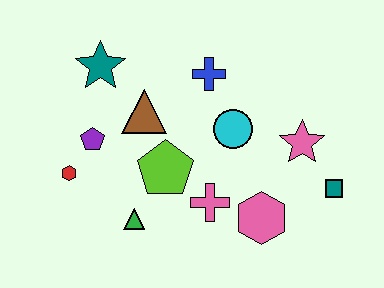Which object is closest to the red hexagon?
The purple pentagon is closest to the red hexagon.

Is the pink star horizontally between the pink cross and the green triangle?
No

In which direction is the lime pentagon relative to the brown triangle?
The lime pentagon is below the brown triangle.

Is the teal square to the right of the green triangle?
Yes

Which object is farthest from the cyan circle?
The red hexagon is farthest from the cyan circle.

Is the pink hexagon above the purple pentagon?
No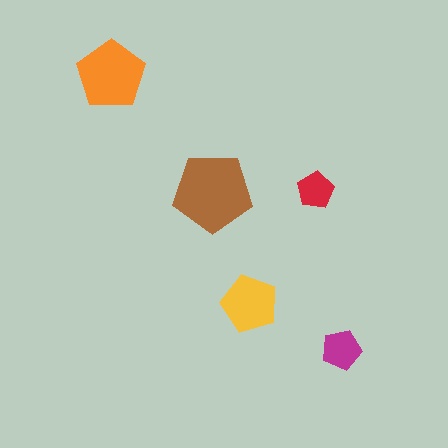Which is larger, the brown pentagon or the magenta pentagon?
The brown one.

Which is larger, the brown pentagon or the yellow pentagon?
The brown one.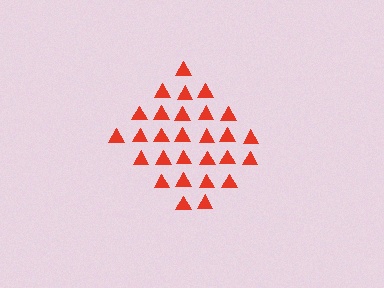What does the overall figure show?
The overall figure shows a diamond.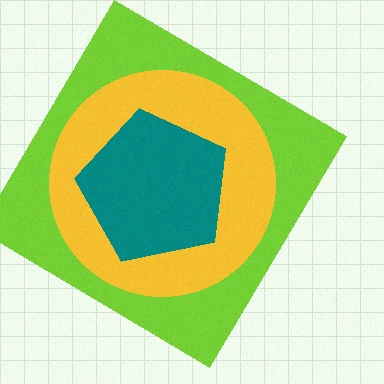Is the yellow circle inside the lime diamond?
Yes.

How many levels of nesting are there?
3.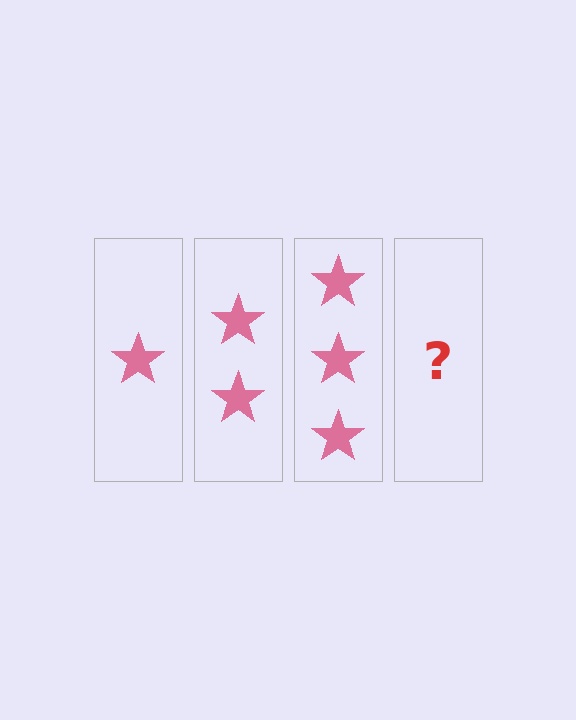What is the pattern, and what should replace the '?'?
The pattern is that each step adds one more star. The '?' should be 4 stars.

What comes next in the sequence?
The next element should be 4 stars.